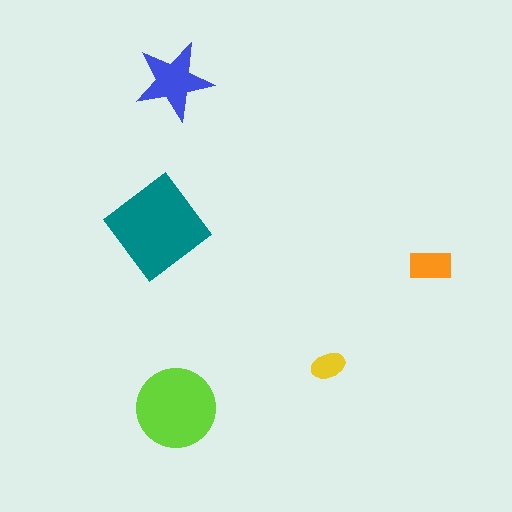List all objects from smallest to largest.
The yellow ellipse, the orange rectangle, the blue star, the lime circle, the teal diamond.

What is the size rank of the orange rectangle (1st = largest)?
4th.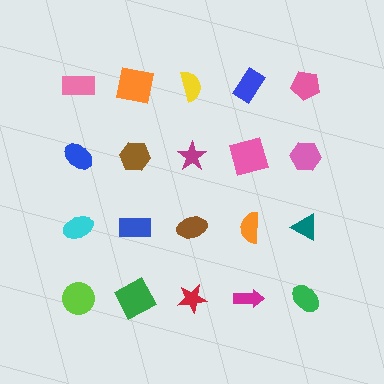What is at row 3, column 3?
A brown ellipse.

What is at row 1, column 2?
An orange square.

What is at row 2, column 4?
A pink square.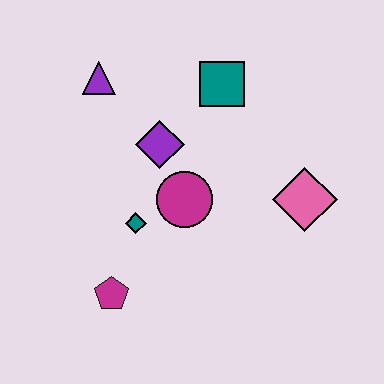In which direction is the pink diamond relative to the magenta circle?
The pink diamond is to the right of the magenta circle.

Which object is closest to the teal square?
The purple diamond is closest to the teal square.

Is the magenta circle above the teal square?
No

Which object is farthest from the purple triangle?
The pink diamond is farthest from the purple triangle.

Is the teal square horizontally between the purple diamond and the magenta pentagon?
No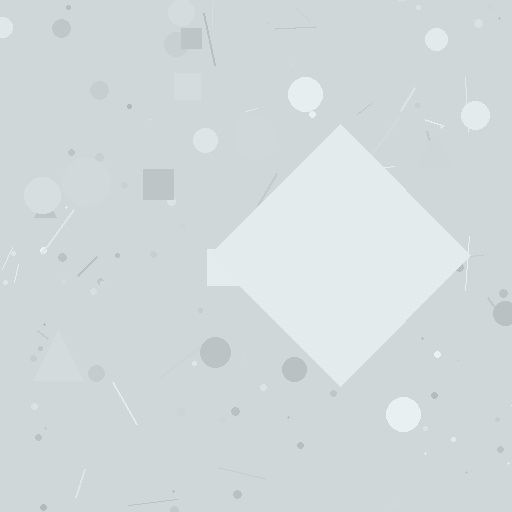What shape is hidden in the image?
A diamond is hidden in the image.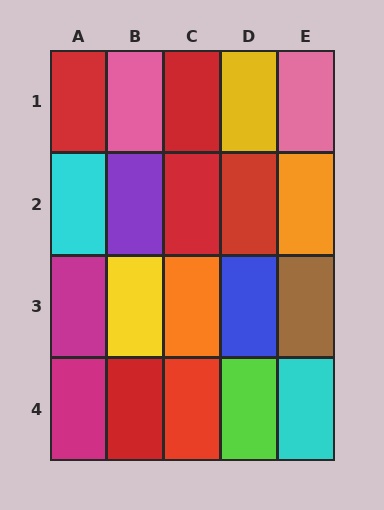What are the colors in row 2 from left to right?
Cyan, purple, red, red, orange.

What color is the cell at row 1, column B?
Pink.